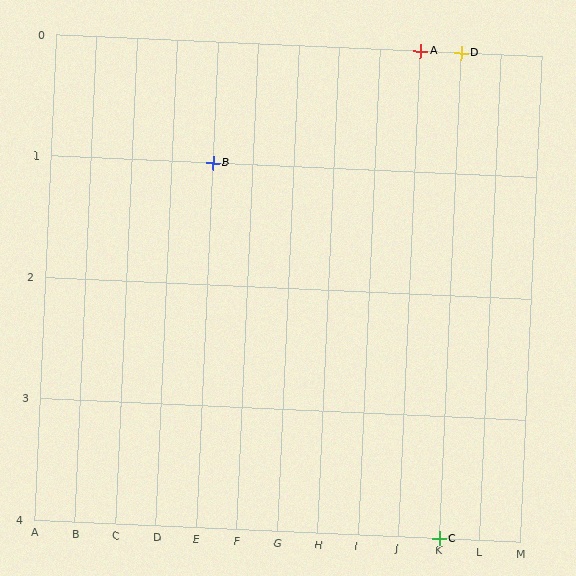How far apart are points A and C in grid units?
Points A and C are 1 column and 4 rows apart (about 4.1 grid units diagonally).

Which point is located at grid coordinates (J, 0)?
Point A is at (J, 0).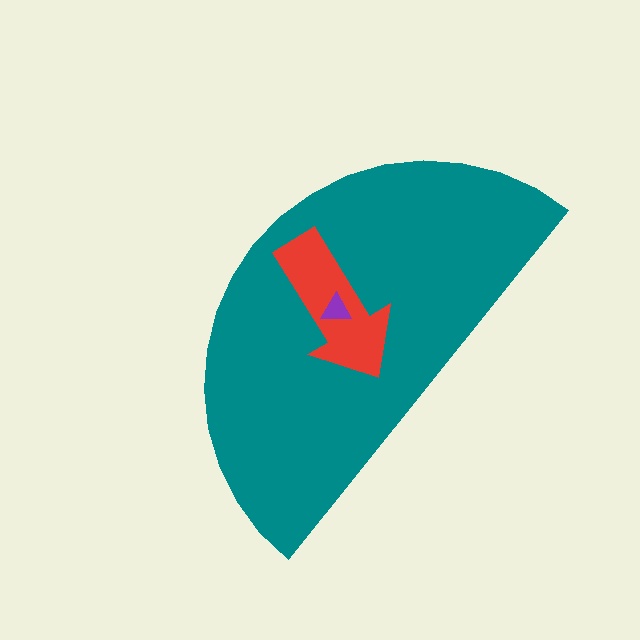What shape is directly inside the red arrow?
The purple triangle.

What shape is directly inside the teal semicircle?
The red arrow.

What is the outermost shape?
The teal semicircle.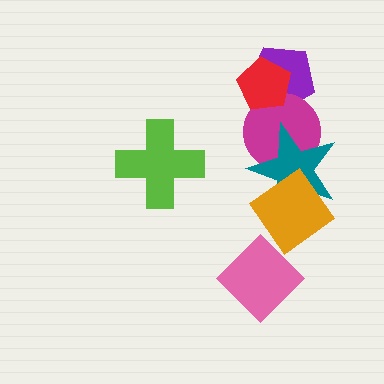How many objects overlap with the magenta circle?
3 objects overlap with the magenta circle.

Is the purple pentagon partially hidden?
Yes, it is partially covered by another shape.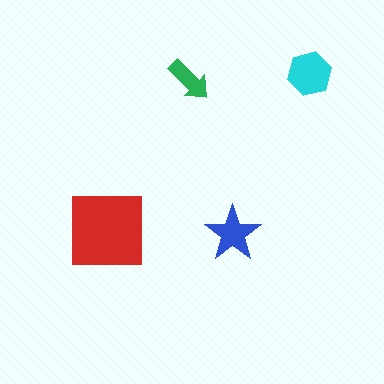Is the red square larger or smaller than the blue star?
Larger.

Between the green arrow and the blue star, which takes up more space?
The blue star.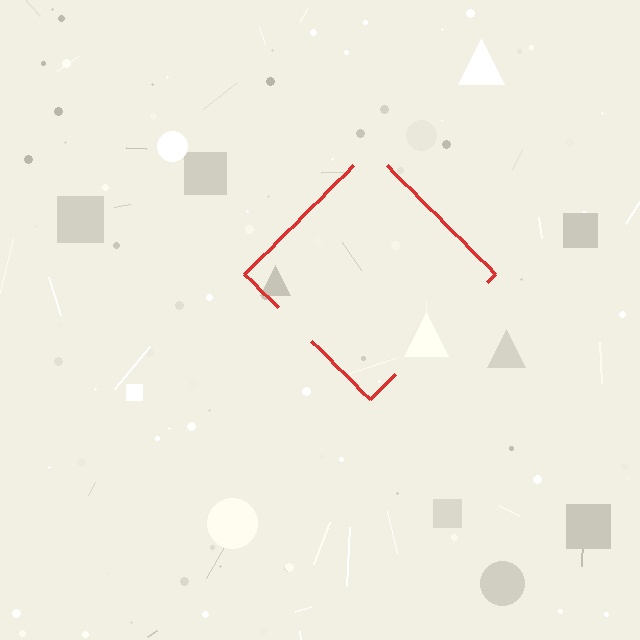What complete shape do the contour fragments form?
The contour fragments form a diamond.